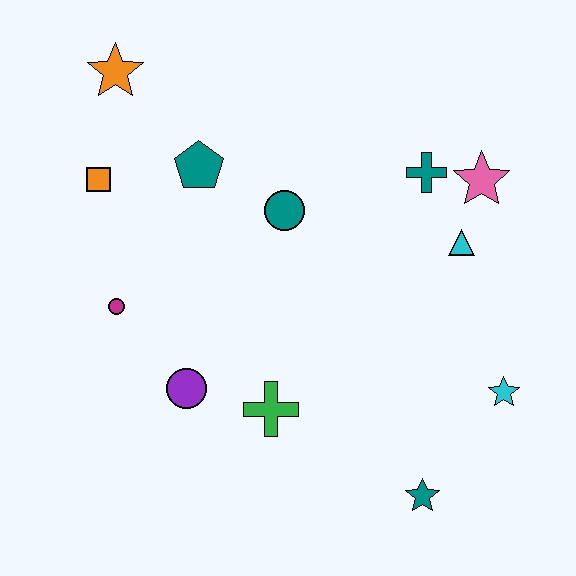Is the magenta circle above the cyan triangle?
No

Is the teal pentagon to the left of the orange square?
No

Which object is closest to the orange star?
The orange square is closest to the orange star.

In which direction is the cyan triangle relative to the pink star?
The cyan triangle is below the pink star.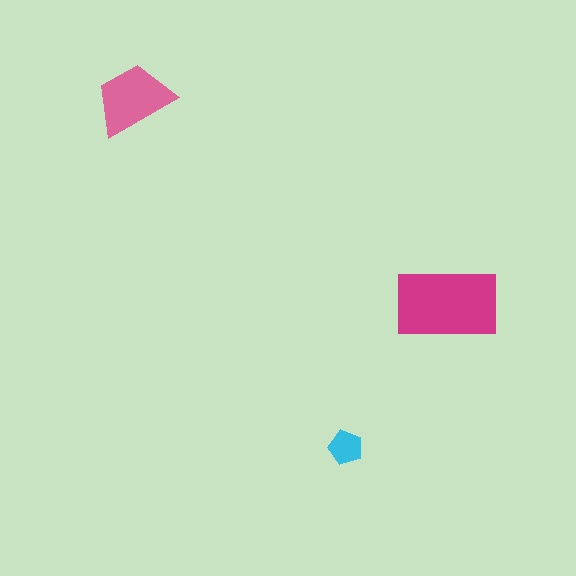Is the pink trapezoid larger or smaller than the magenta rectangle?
Smaller.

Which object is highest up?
The pink trapezoid is topmost.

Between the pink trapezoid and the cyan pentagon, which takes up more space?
The pink trapezoid.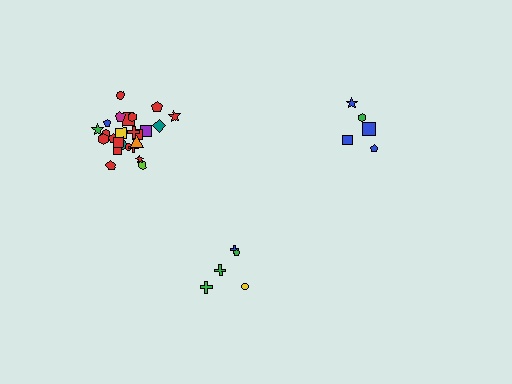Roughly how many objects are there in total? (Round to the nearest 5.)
Roughly 35 objects in total.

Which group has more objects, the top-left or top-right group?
The top-left group.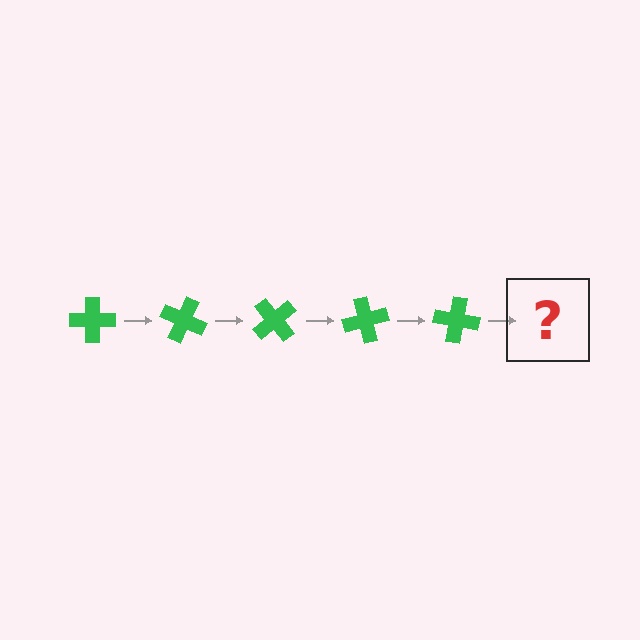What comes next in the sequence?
The next element should be a green cross rotated 125 degrees.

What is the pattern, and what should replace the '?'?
The pattern is that the cross rotates 25 degrees each step. The '?' should be a green cross rotated 125 degrees.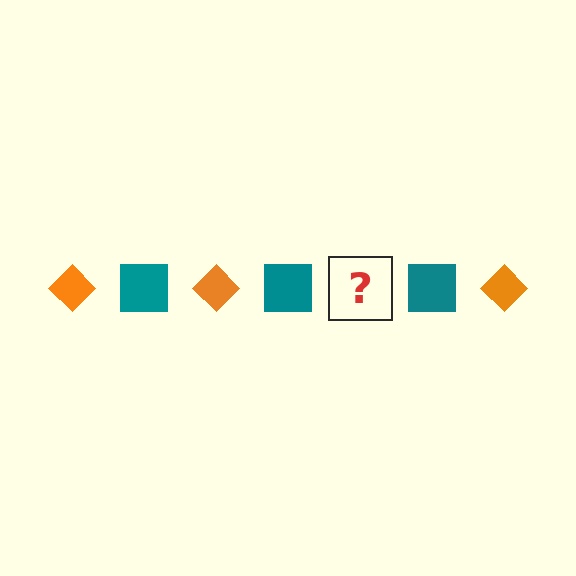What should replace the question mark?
The question mark should be replaced with an orange diamond.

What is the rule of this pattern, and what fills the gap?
The rule is that the pattern alternates between orange diamond and teal square. The gap should be filled with an orange diamond.